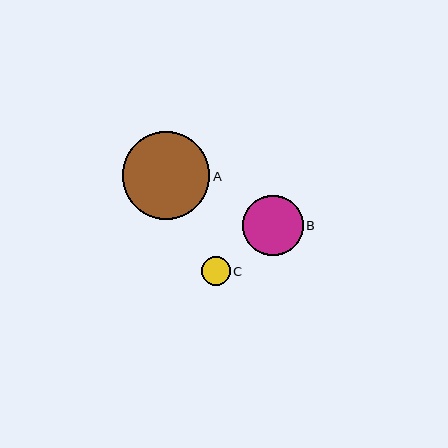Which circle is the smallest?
Circle C is the smallest with a size of approximately 29 pixels.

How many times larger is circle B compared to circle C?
Circle B is approximately 2.1 times the size of circle C.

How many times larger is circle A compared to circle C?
Circle A is approximately 3.0 times the size of circle C.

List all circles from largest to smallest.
From largest to smallest: A, B, C.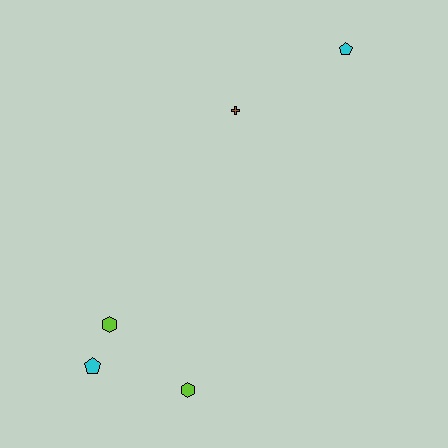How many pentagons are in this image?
There are 2 pentagons.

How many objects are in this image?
There are 5 objects.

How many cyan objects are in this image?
There are 2 cyan objects.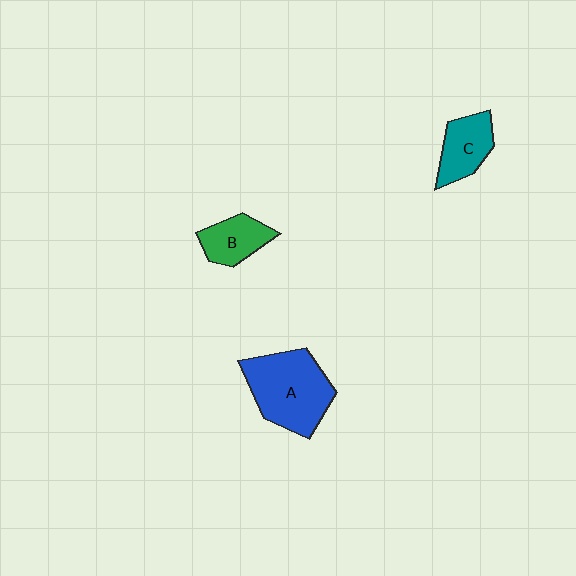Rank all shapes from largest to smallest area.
From largest to smallest: A (blue), C (teal), B (green).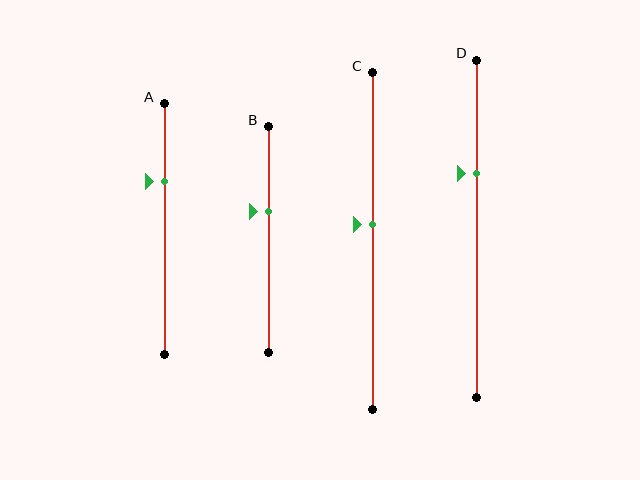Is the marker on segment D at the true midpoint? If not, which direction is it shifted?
No, the marker on segment D is shifted upward by about 17% of the segment length.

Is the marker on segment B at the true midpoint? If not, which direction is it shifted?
No, the marker on segment B is shifted upward by about 13% of the segment length.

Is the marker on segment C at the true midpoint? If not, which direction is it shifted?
No, the marker on segment C is shifted upward by about 5% of the segment length.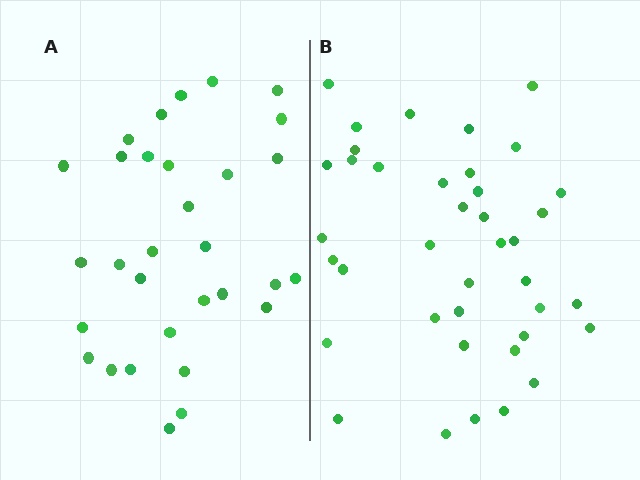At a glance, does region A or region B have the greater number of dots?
Region B (the right region) has more dots.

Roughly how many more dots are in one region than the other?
Region B has roughly 8 or so more dots than region A.